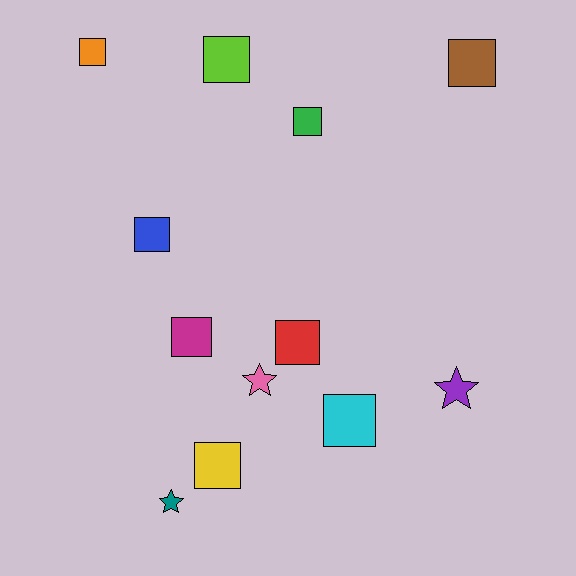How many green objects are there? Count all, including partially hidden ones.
There is 1 green object.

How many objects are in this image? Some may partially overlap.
There are 12 objects.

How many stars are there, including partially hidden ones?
There are 3 stars.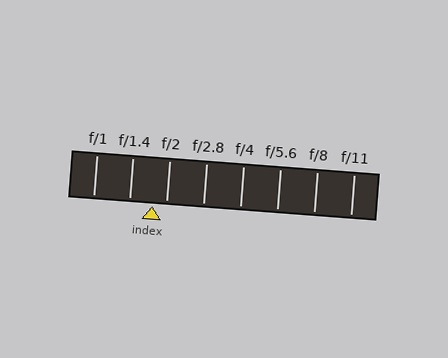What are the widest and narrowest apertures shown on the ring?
The widest aperture shown is f/1 and the narrowest is f/11.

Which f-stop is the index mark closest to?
The index mark is closest to f/2.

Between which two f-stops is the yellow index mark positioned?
The index mark is between f/1.4 and f/2.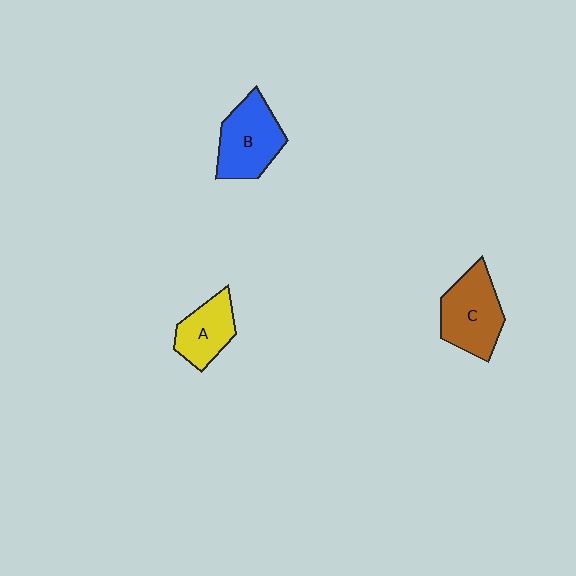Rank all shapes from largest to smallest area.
From largest to smallest: C (brown), B (blue), A (yellow).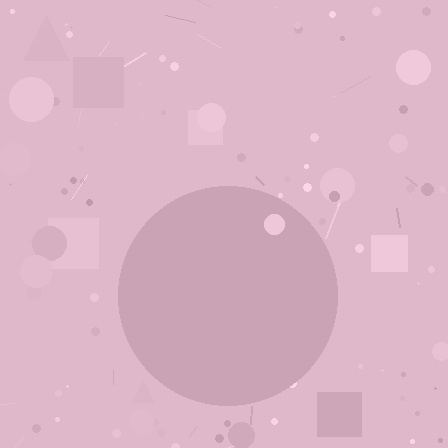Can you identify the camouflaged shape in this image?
The camouflaged shape is a circle.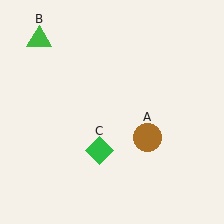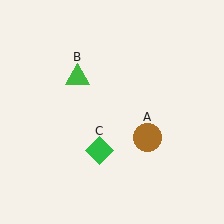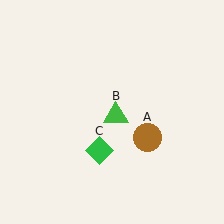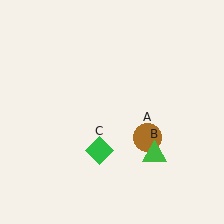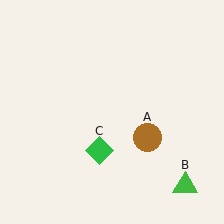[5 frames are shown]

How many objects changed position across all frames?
1 object changed position: green triangle (object B).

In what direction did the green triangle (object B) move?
The green triangle (object B) moved down and to the right.